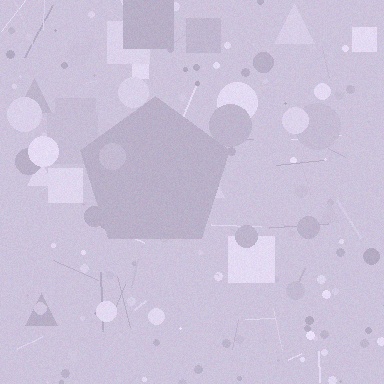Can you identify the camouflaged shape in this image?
The camouflaged shape is a pentagon.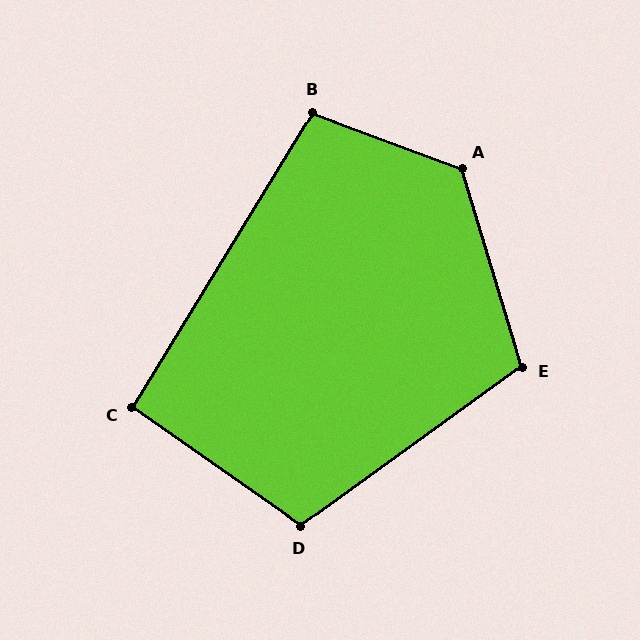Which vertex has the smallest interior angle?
C, at approximately 94 degrees.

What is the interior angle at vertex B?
Approximately 101 degrees (obtuse).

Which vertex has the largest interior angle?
A, at approximately 127 degrees.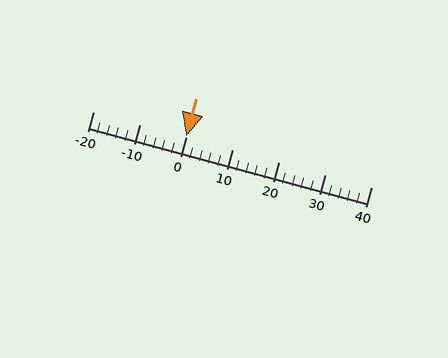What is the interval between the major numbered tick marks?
The major tick marks are spaced 10 units apart.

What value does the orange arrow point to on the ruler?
The orange arrow points to approximately 0.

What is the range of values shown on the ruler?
The ruler shows values from -20 to 40.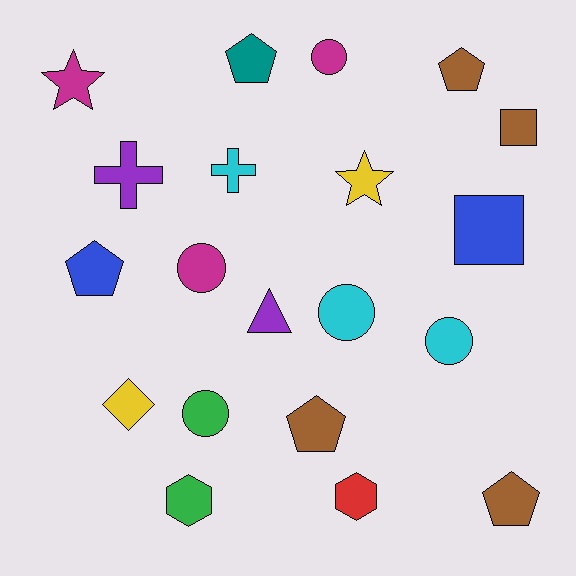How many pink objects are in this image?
There are no pink objects.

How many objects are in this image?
There are 20 objects.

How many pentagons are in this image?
There are 5 pentagons.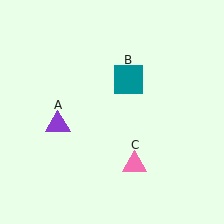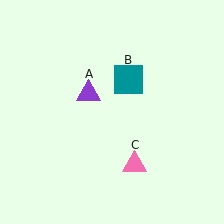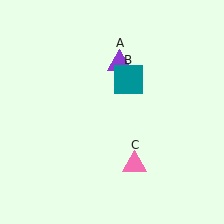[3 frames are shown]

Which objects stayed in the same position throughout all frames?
Teal square (object B) and pink triangle (object C) remained stationary.